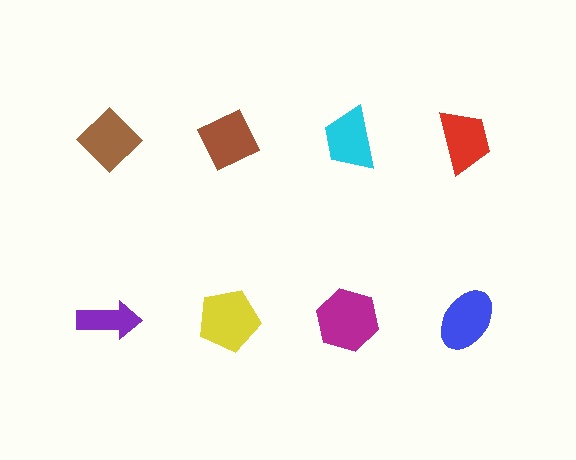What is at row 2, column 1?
A purple arrow.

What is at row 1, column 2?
A brown diamond.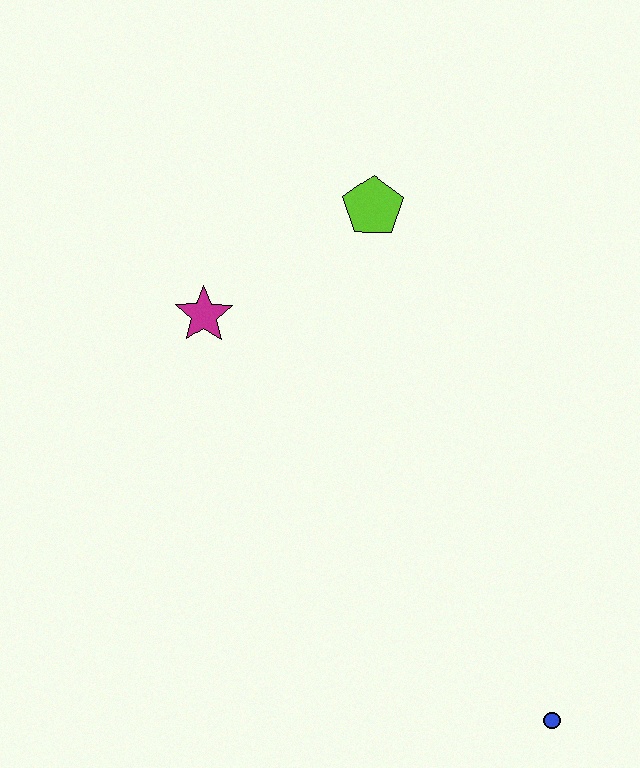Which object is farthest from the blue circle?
The lime pentagon is farthest from the blue circle.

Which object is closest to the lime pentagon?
The magenta star is closest to the lime pentagon.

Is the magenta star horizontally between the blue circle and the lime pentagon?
No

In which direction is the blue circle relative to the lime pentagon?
The blue circle is below the lime pentagon.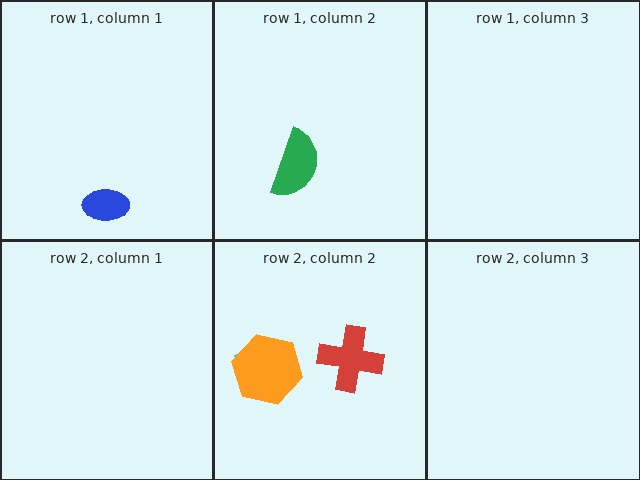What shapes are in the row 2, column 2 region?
The cyan diamond, the red cross, the orange hexagon.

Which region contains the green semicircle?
The row 1, column 2 region.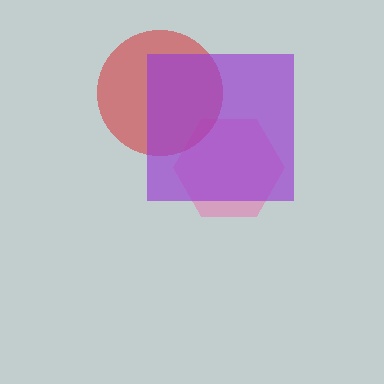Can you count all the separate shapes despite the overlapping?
Yes, there are 3 separate shapes.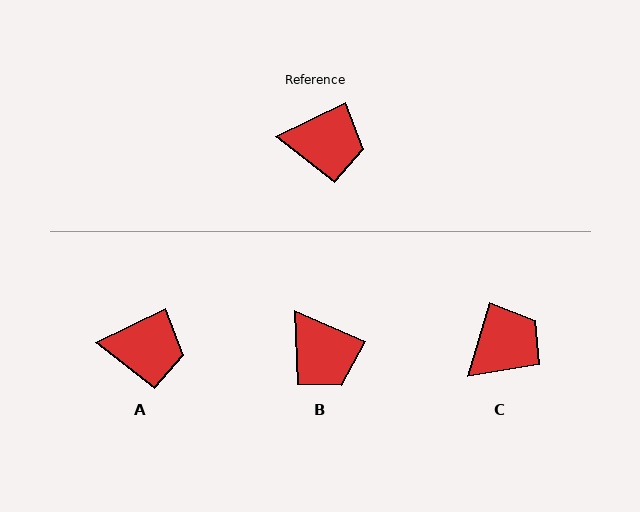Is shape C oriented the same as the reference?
No, it is off by about 47 degrees.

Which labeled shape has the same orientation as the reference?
A.